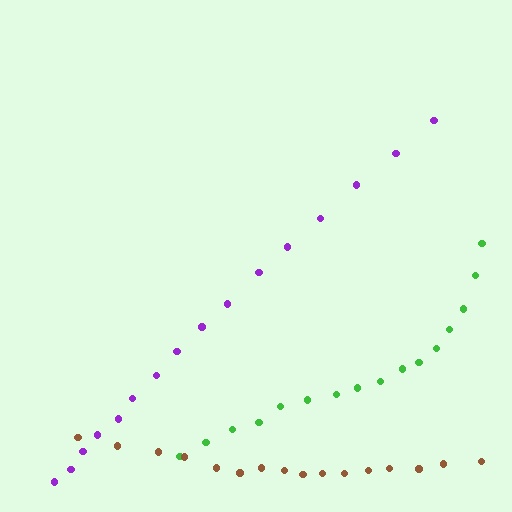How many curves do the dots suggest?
There are 3 distinct paths.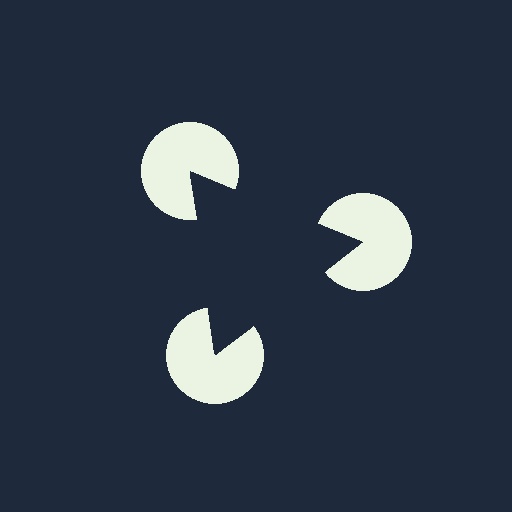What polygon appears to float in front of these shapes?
An illusory triangle — its edges are inferred from the aligned wedge cuts in the pac-man discs, not physically drawn.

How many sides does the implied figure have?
3 sides.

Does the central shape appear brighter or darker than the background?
It typically appears slightly darker than the background, even though no actual brightness change is drawn.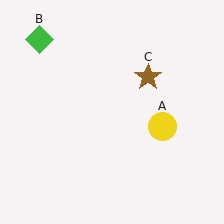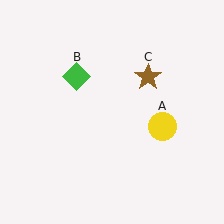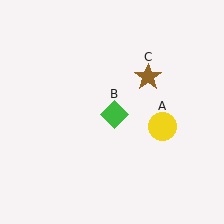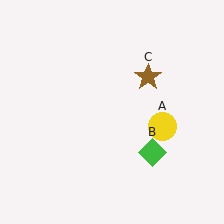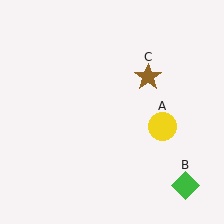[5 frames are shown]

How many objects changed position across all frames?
1 object changed position: green diamond (object B).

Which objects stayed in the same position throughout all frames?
Yellow circle (object A) and brown star (object C) remained stationary.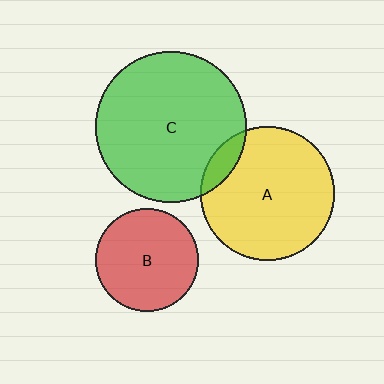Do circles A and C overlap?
Yes.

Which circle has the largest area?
Circle C (green).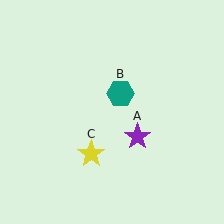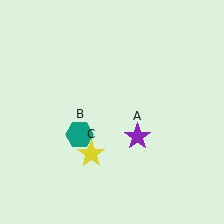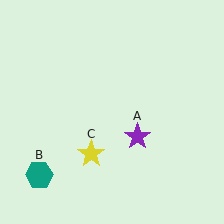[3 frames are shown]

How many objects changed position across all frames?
1 object changed position: teal hexagon (object B).